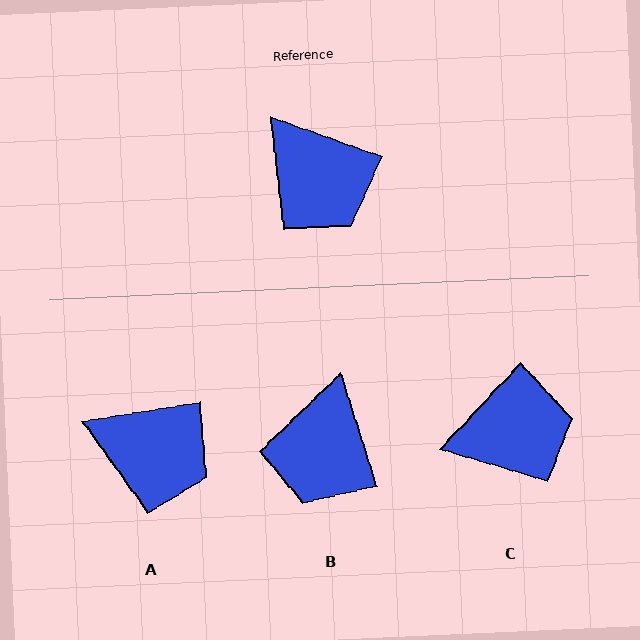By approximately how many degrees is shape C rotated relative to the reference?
Approximately 67 degrees counter-clockwise.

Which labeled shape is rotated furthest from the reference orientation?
C, about 67 degrees away.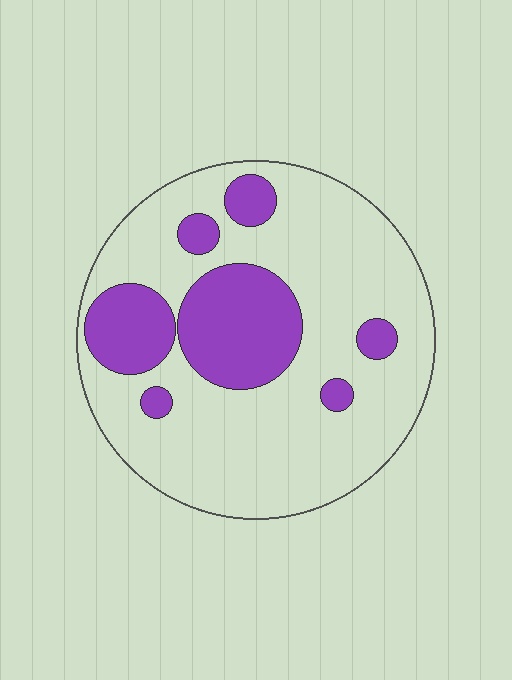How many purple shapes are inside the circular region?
7.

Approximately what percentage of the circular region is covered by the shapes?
Approximately 25%.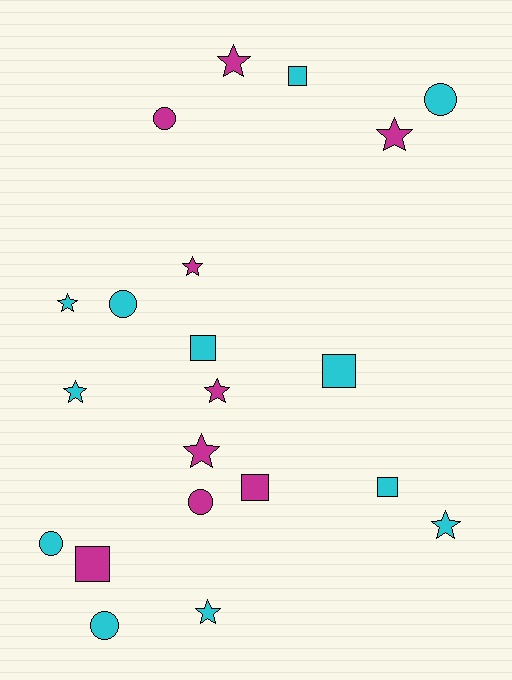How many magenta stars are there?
There are 5 magenta stars.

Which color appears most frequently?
Cyan, with 12 objects.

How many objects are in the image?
There are 21 objects.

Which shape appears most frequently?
Star, with 9 objects.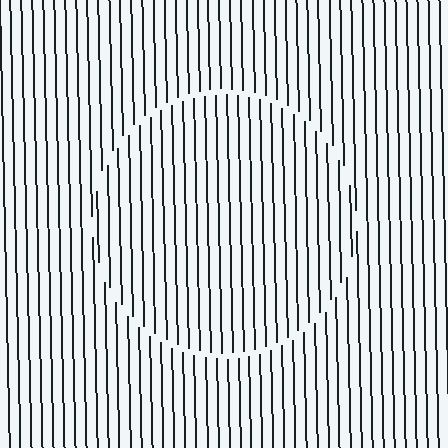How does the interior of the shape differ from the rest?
The interior of the shape contains the same grating, shifted by half a period — the contour is defined by the phase discontinuity where line-ends from the inner and outer gratings abut.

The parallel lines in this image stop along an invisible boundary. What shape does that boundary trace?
An illusory circle. The interior of the shape contains the same grating, shifted by half a period — the contour is defined by the phase discontinuity where line-ends from the inner and outer gratings abut.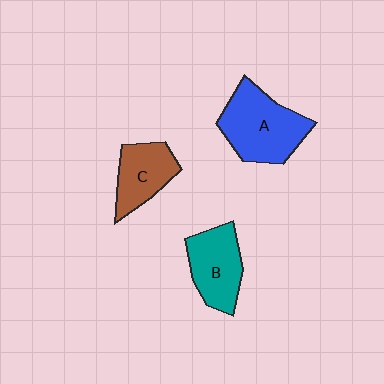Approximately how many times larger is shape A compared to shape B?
Approximately 1.3 times.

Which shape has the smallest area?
Shape C (brown).